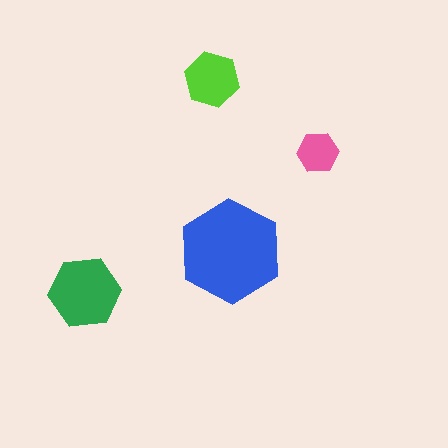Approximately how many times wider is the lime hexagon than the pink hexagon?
About 1.5 times wider.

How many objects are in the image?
There are 4 objects in the image.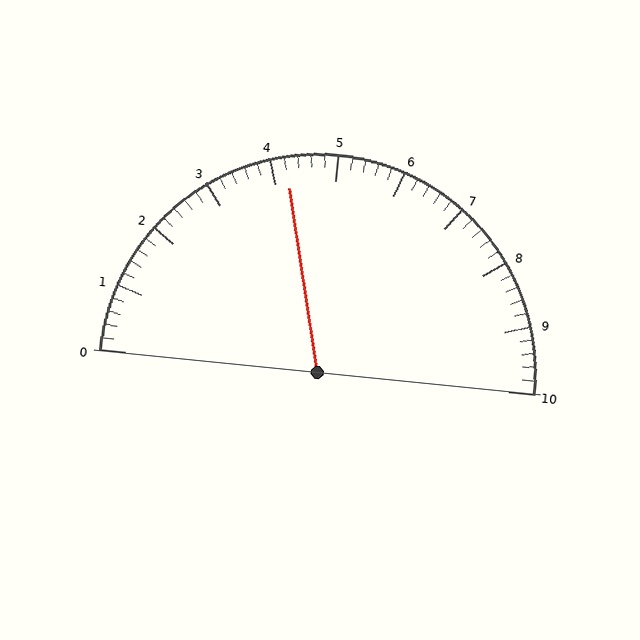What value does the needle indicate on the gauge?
The needle indicates approximately 4.2.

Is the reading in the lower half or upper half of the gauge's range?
The reading is in the lower half of the range (0 to 10).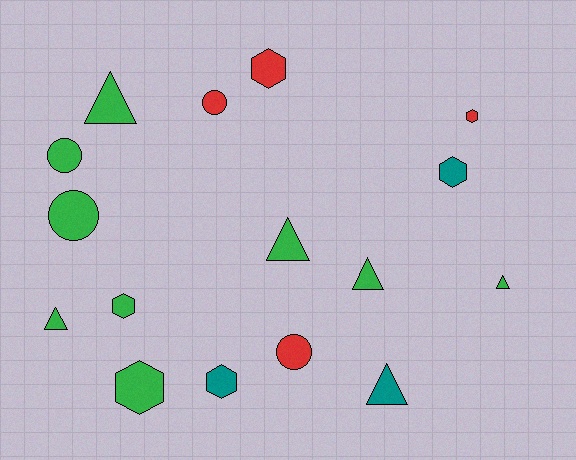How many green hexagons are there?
There are 2 green hexagons.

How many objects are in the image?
There are 16 objects.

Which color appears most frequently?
Green, with 9 objects.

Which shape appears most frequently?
Triangle, with 6 objects.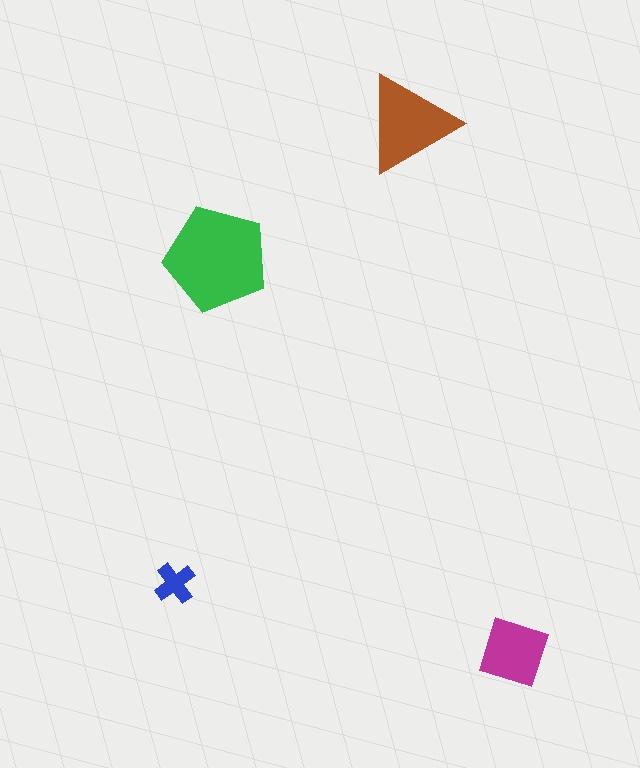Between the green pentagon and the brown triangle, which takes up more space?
The green pentagon.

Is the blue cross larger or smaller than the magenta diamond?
Smaller.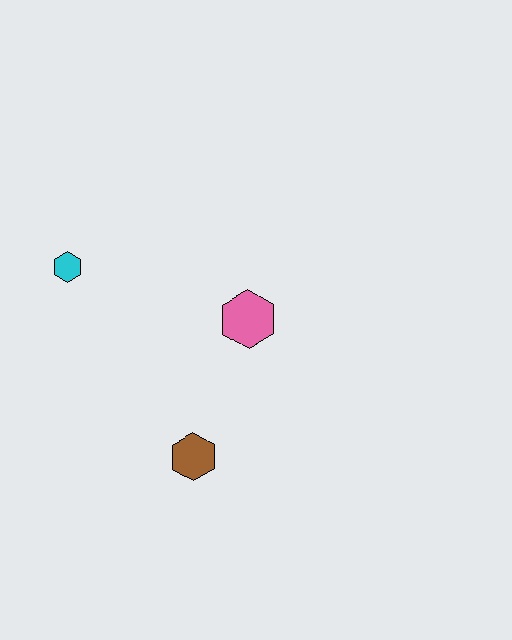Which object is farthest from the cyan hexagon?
The brown hexagon is farthest from the cyan hexagon.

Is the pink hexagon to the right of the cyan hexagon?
Yes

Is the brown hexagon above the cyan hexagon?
No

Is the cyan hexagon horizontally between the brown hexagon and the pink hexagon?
No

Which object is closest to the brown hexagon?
The pink hexagon is closest to the brown hexagon.